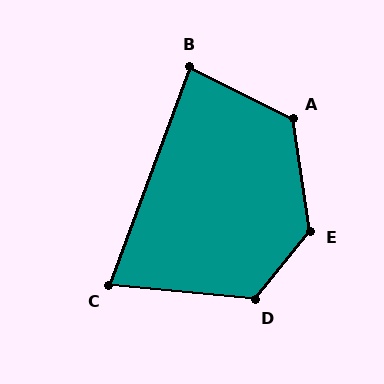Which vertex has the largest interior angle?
E, at approximately 132 degrees.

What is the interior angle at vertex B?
Approximately 84 degrees (acute).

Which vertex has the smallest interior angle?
C, at approximately 75 degrees.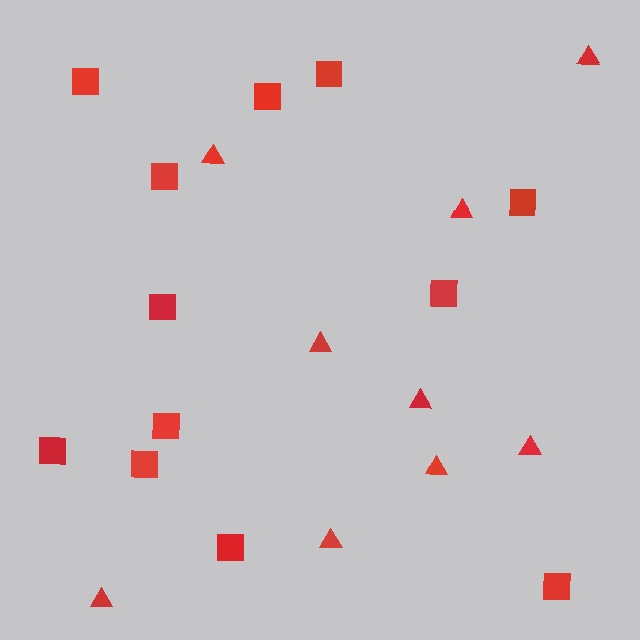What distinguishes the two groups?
There are 2 groups: one group of squares (12) and one group of triangles (9).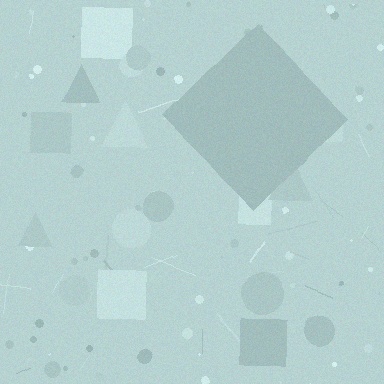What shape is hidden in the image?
A diamond is hidden in the image.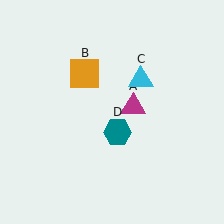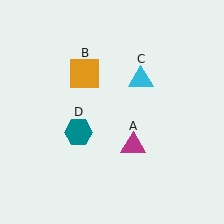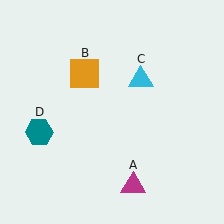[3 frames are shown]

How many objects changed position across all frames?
2 objects changed position: magenta triangle (object A), teal hexagon (object D).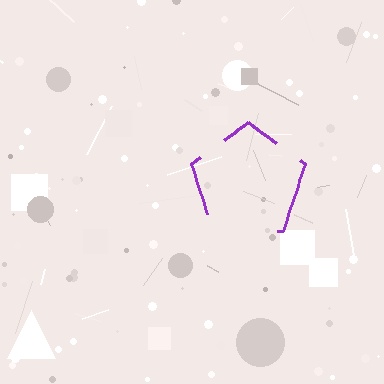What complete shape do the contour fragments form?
The contour fragments form a pentagon.